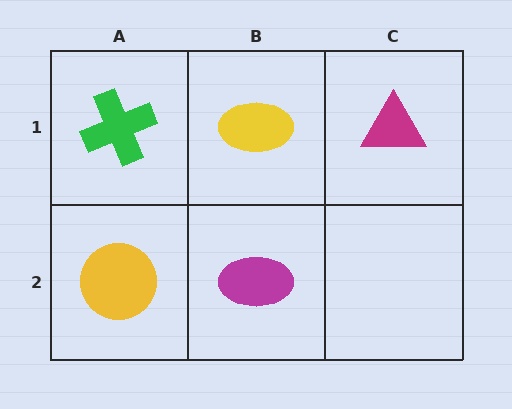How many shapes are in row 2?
2 shapes.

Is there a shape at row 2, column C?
No, that cell is empty.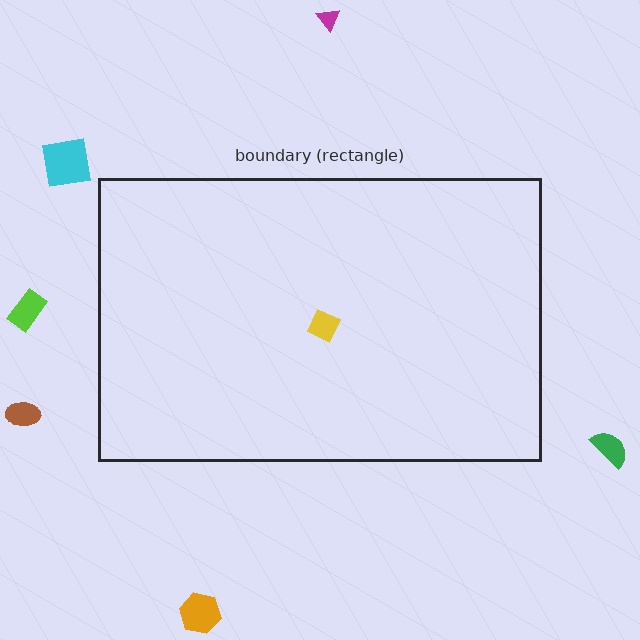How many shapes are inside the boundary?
1 inside, 6 outside.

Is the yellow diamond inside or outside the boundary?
Inside.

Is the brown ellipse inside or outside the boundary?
Outside.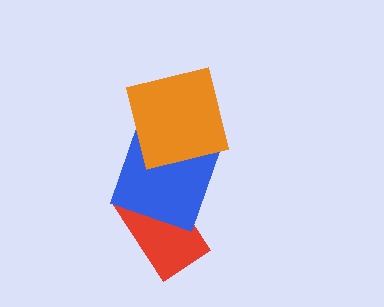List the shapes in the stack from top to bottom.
From top to bottom: the orange square, the blue square, the red rectangle.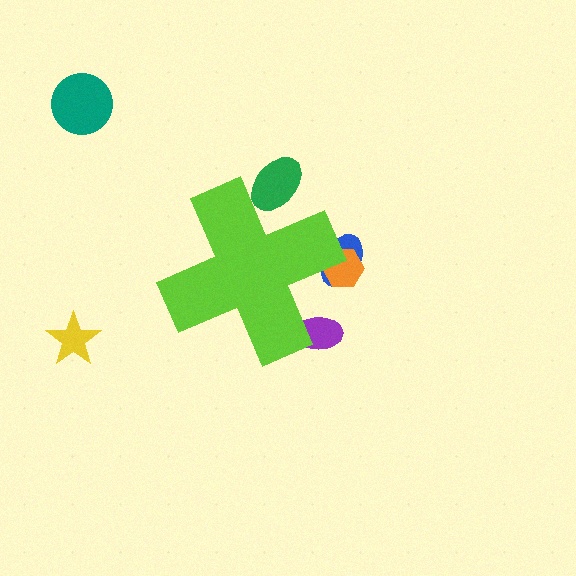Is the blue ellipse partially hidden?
Yes, the blue ellipse is partially hidden behind the lime cross.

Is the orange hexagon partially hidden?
Yes, the orange hexagon is partially hidden behind the lime cross.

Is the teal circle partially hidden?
No, the teal circle is fully visible.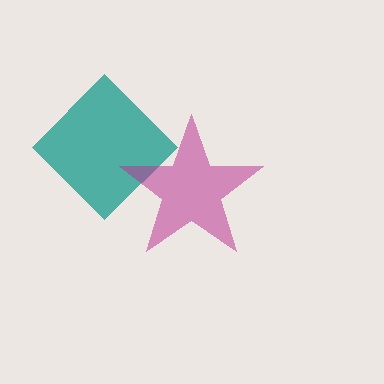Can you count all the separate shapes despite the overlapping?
Yes, there are 2 separate shapes.